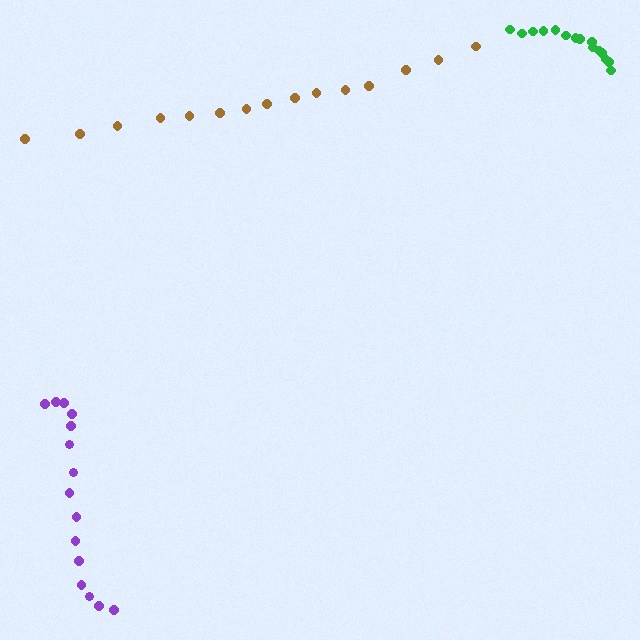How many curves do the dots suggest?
There are 3 distinct paths.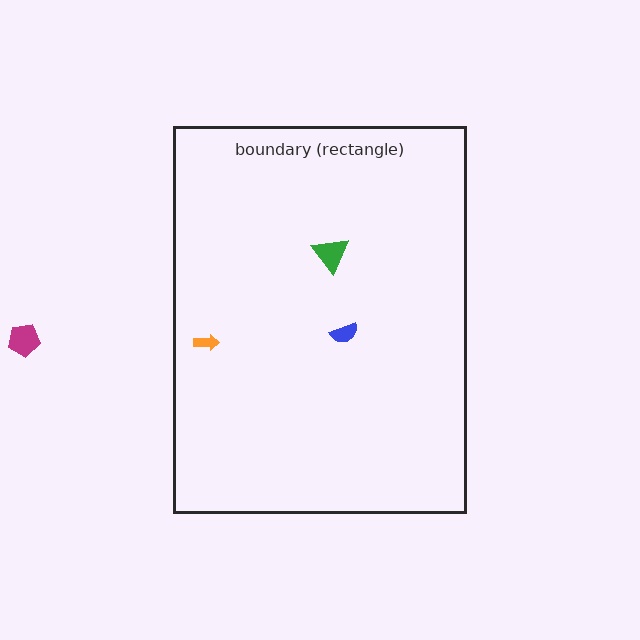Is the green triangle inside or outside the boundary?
Inside.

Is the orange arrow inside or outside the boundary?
Inside.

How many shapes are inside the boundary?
3 inside, 1 outside.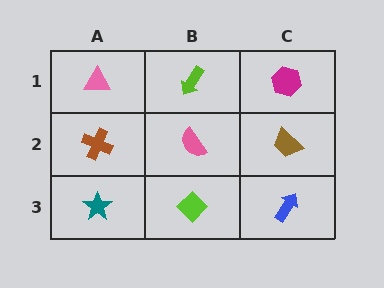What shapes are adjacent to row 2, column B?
A lime arrow (row 1, column B), a lime diamond (row 3, column B), a brown cross (row 2, column A), a brown trapezoid (row 2, column C).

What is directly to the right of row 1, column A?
A lime arrow.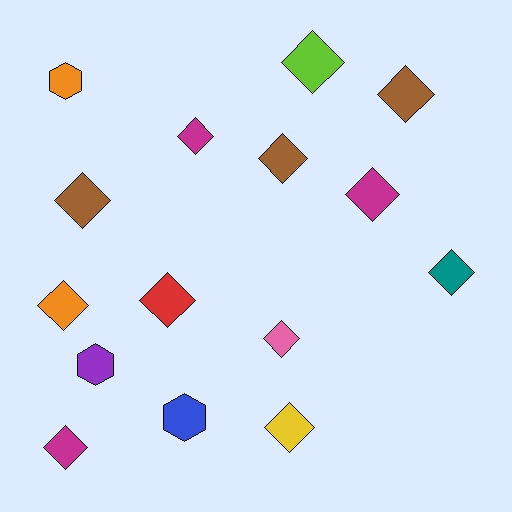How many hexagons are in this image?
There are 3 hexagons.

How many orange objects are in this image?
There are 2 orange objects.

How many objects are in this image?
There are 15 objects.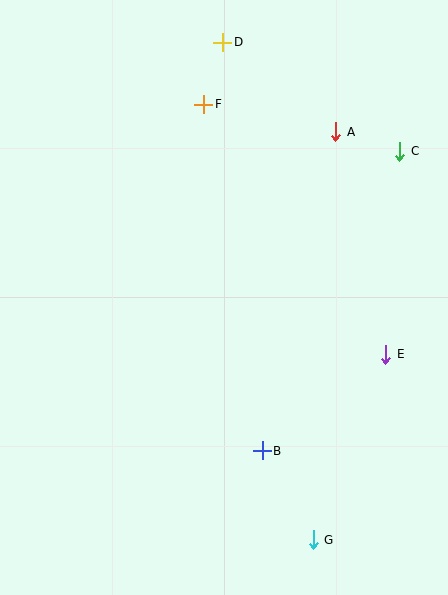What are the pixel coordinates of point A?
Point A is at (336, 132).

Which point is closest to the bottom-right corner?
Point G is closest to the bottom-right corner.